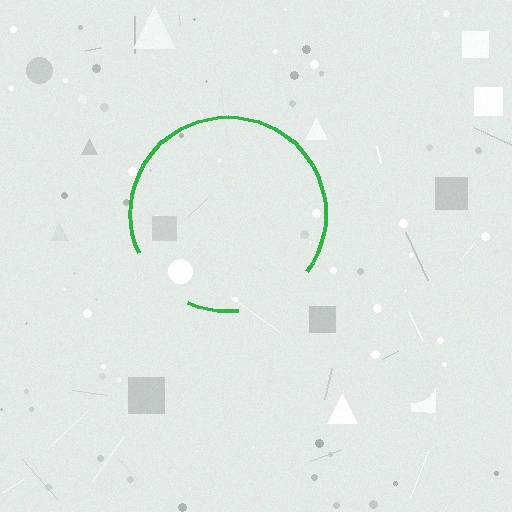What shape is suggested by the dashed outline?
The dashed outline suggests a circle.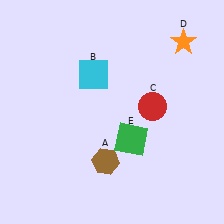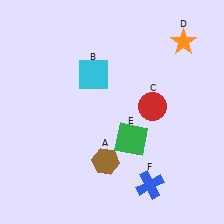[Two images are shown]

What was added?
A blue cross (F) was added in Image 2.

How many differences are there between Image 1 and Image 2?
There is 1 difference between the two images.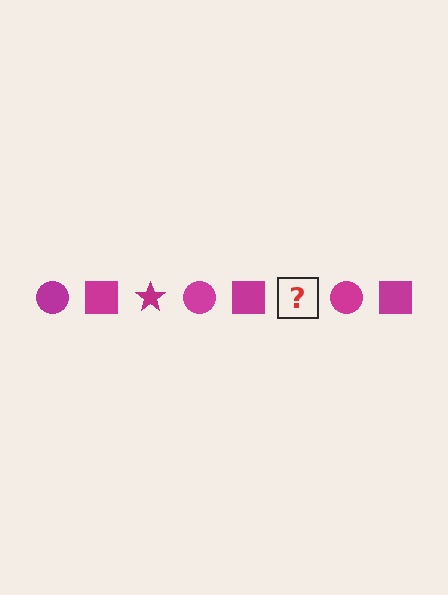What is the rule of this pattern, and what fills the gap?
The rule is that the pattern cycles through circle, square, star shapes in magenta. The gap should be filled with a magenta star.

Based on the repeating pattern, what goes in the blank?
The blank should be a magenta star.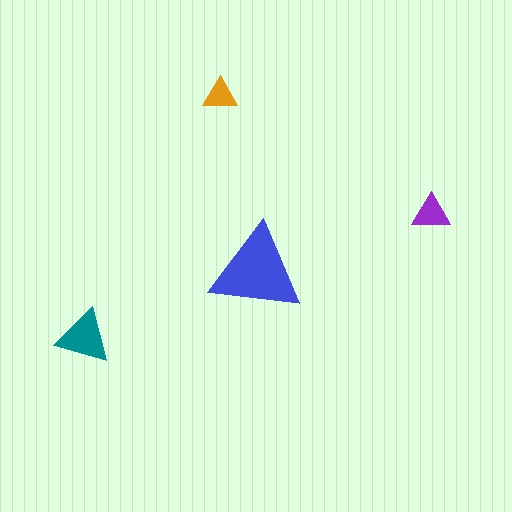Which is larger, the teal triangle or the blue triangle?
The blue one.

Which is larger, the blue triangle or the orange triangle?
The blue one.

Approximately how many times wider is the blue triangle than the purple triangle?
About 2.5 times wider.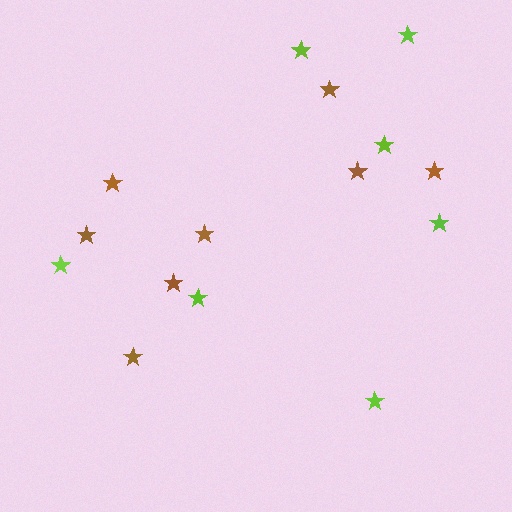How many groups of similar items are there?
There are 2 groups: one group of lime stars (7) and one group of brown stars (8).